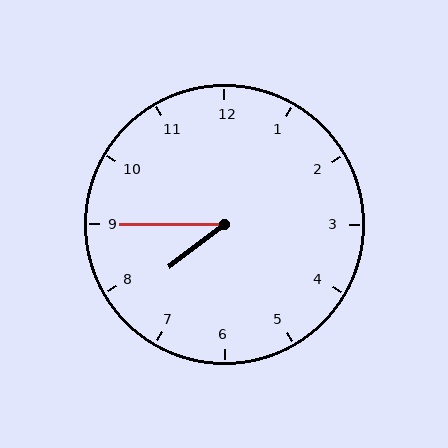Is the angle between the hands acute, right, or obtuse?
It is acute.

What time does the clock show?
7:45.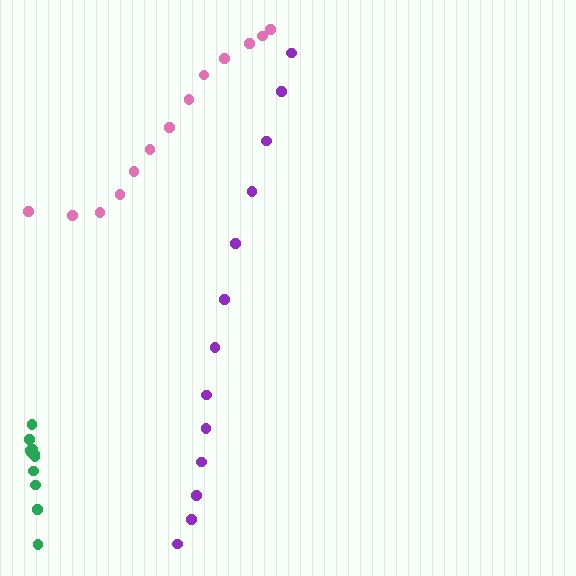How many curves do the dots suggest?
There are 3 distinct paths.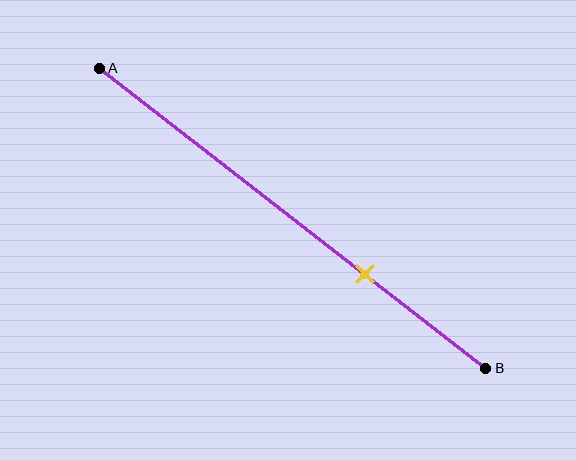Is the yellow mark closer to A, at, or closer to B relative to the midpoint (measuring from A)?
The yellow mark is closer to point B than the midpoint of segment AB.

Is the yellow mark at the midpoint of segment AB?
No, the mark is at about 70% from A, not at the 50% midpoint.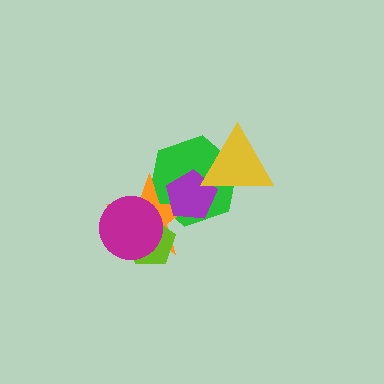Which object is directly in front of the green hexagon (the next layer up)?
The orange star is directly in front of the green hexagon.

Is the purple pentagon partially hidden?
Yes, it is partially covered by another shape.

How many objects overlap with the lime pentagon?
2 objects overlap with the lime pentagon.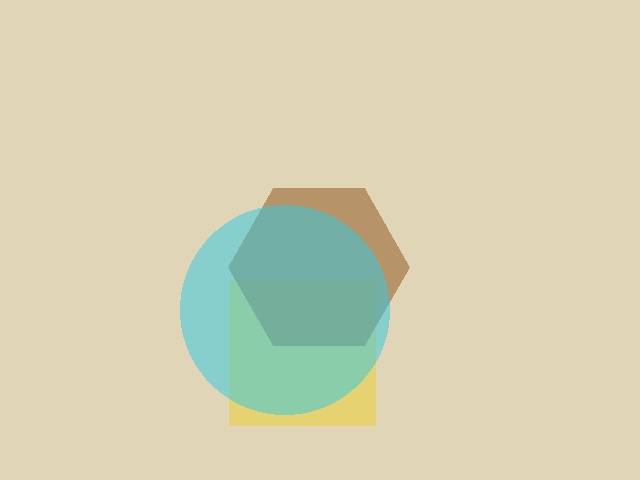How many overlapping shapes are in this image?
There are 3 overlapping shapes in the image.